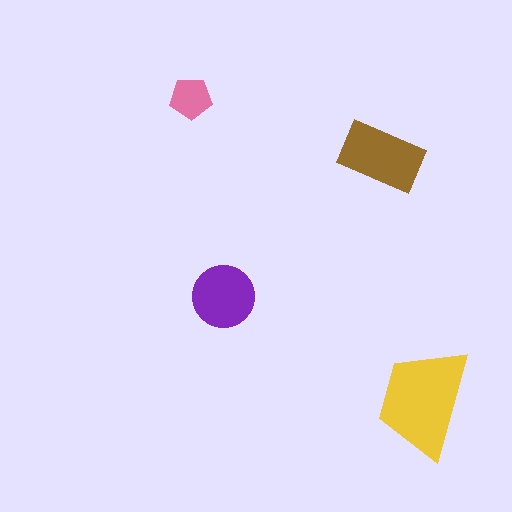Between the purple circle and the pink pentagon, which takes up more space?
The purple circle.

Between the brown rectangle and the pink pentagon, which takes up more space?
The brown rectangle.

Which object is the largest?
The yellow trapezoid.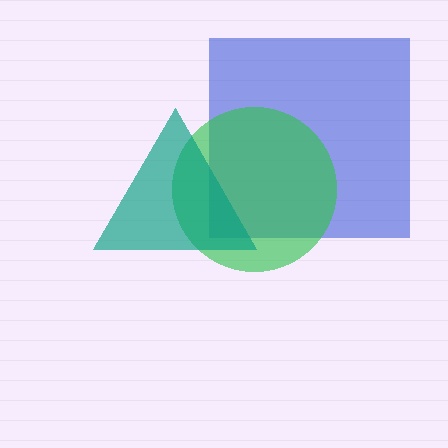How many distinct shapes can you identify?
There are 3 distinct shapes: a blue square, a green circle, a teal triangle.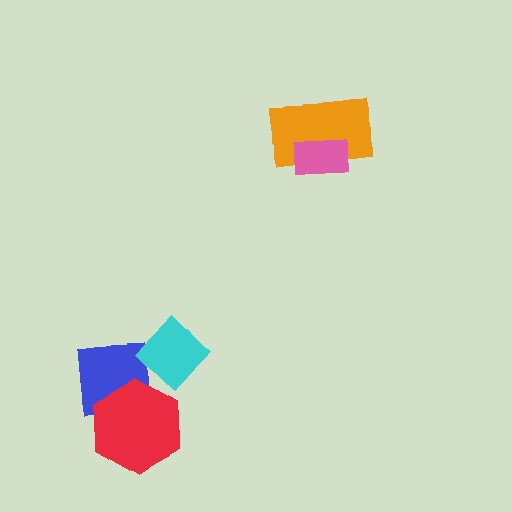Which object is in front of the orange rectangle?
The pink rectangle is in front of the orange rectangle.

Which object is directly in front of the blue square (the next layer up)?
The cyan diamond is directly in front of the blue square.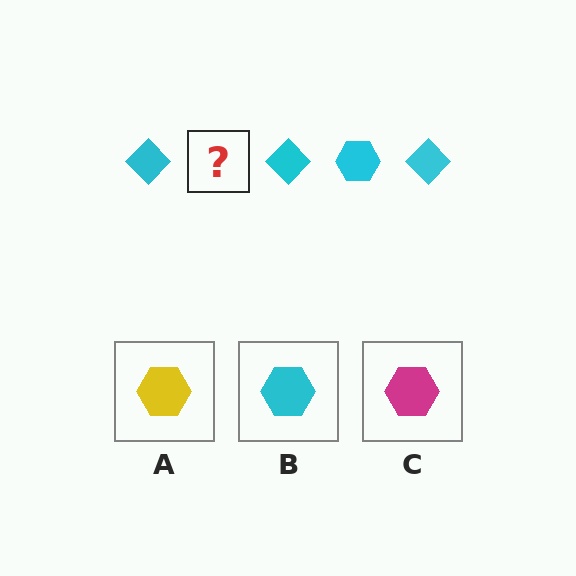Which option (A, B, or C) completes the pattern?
B.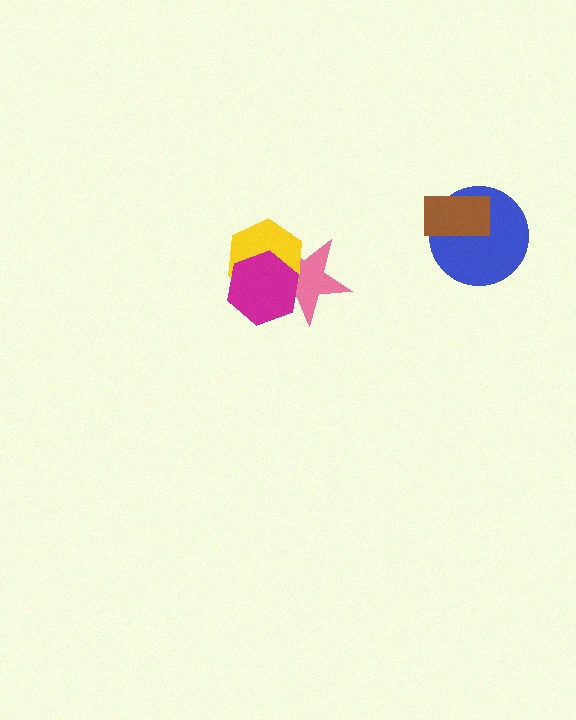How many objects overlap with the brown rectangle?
1 object overlaps with the brown rectangle.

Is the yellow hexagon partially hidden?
Yes, it is partially covered by another shape.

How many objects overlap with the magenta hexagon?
2 objects overlap with the magenta hexagon.